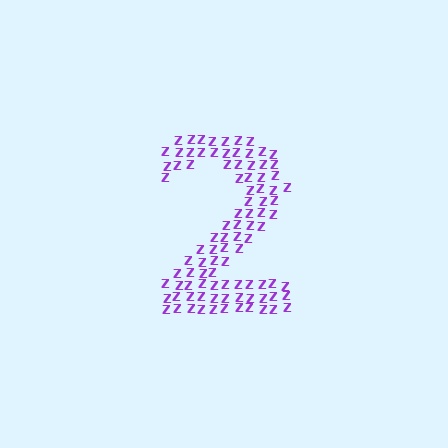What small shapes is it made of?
It is made of small letter Z's.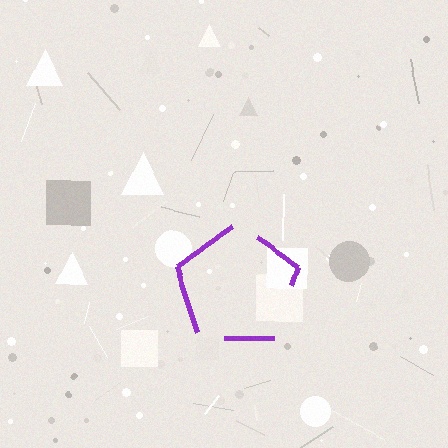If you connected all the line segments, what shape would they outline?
They would outline a pentagon.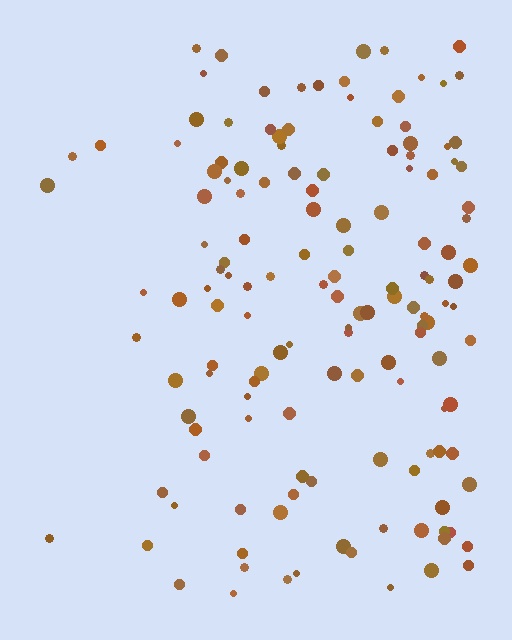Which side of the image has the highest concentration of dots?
The right.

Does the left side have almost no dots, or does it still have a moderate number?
Still a moderate number, just noticeably fewer than the right.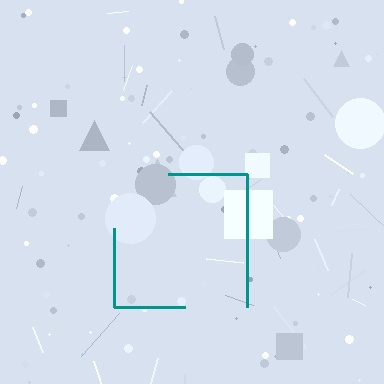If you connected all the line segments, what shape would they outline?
They would outline a square.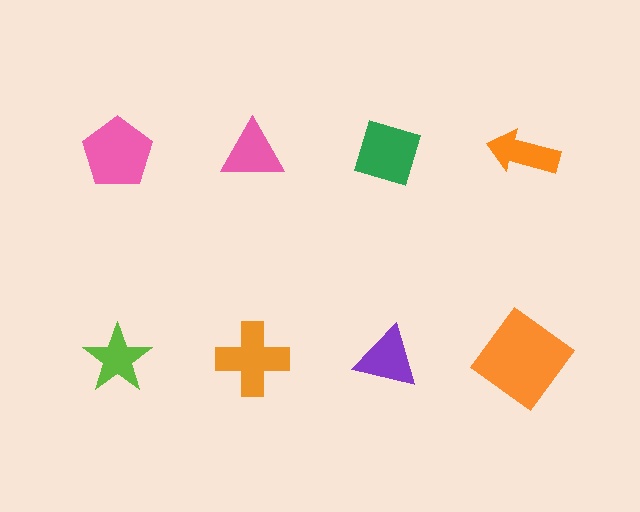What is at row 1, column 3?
A green diamond.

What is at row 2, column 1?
A lime star.